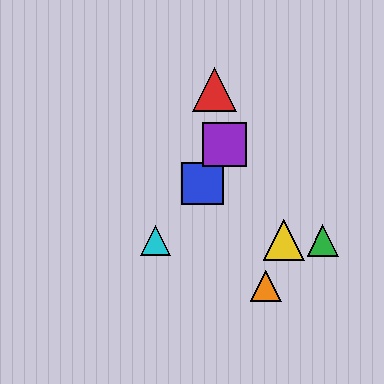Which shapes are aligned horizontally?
The green triangle, the yellow triangle, the cyan triangle are aligned horizontally.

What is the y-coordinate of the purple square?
The purple square is at y≈144.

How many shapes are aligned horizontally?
3 shapes (the green triangle, the yellow triangle, the cyan triangle) are aligned horizontally.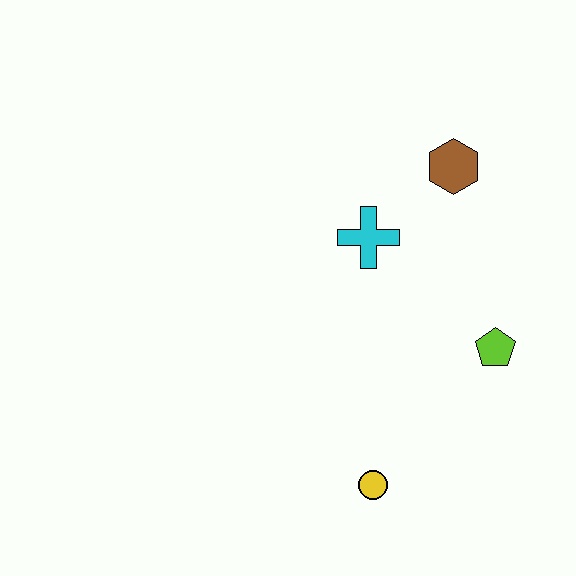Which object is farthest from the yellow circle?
The brown hexagon is farthest from the yellow circle.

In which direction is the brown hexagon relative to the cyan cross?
The brown hexagon is to the right of the cyan cross.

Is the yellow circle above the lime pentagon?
No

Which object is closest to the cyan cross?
The brown hexagon is closest to the cyan cross.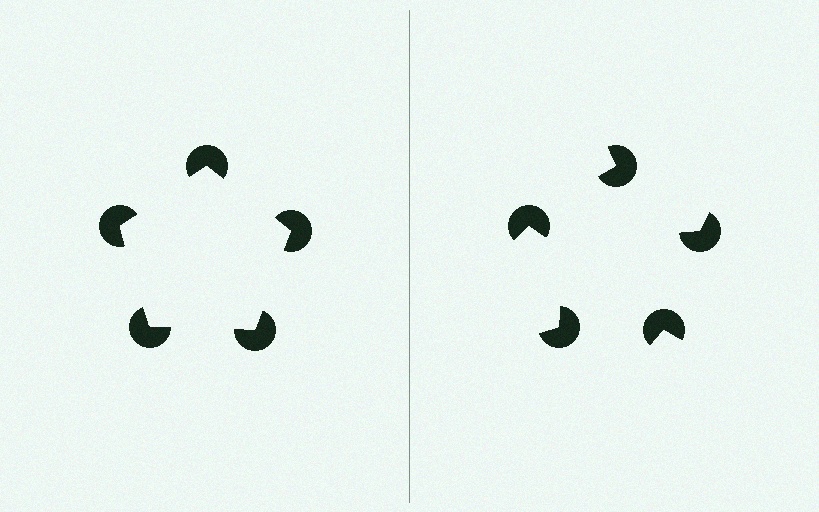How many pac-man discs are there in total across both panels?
10 — 5 on each side.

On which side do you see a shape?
An illusory pentagon appears on the left side. On the right side the wedge cuts are rotated, so no coherent shape forms.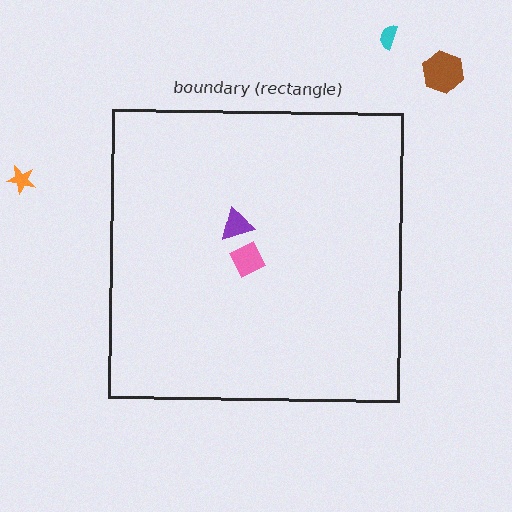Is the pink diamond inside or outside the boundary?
Inside.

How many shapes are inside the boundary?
2 inside, 3 outside.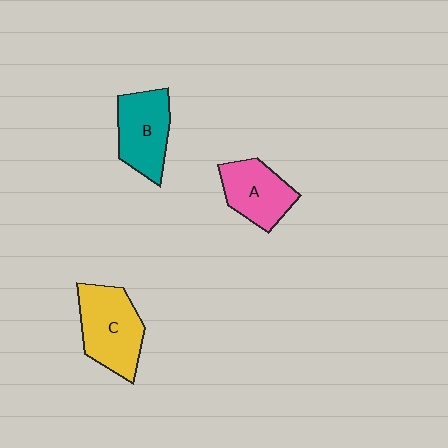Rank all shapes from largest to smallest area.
From largest to smallest: C (yellow), B (teal), A (pink).